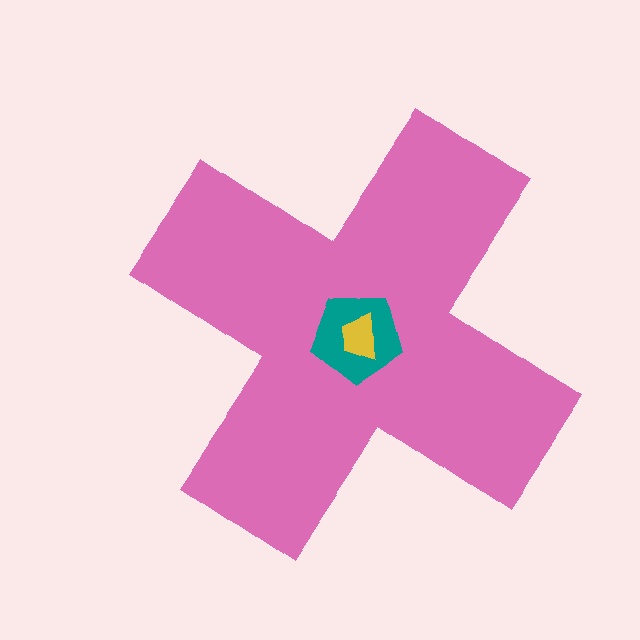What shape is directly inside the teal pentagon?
The yellow trapezoid.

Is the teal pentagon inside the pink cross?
Yes.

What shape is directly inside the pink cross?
The teal pentagon.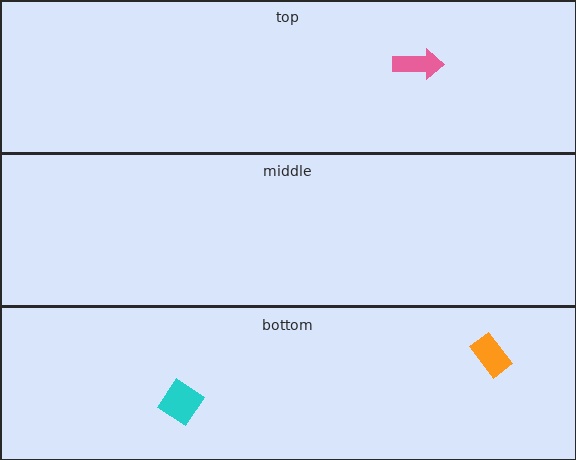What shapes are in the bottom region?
The orange rectangle, the cyan diamond.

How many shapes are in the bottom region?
2.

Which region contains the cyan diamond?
The bottom region.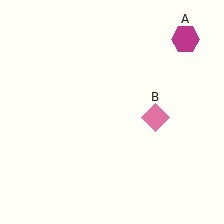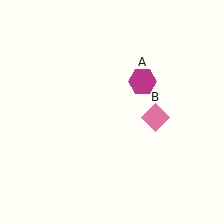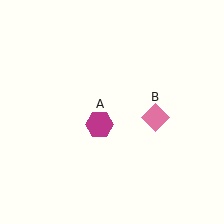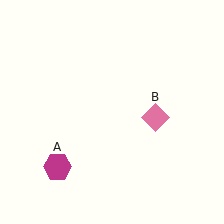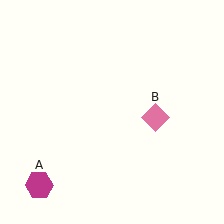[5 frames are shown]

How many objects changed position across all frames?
1 object changed position: magenta hexagon (object A).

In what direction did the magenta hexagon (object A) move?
The magenta hexagon (object A) moved down and to the left.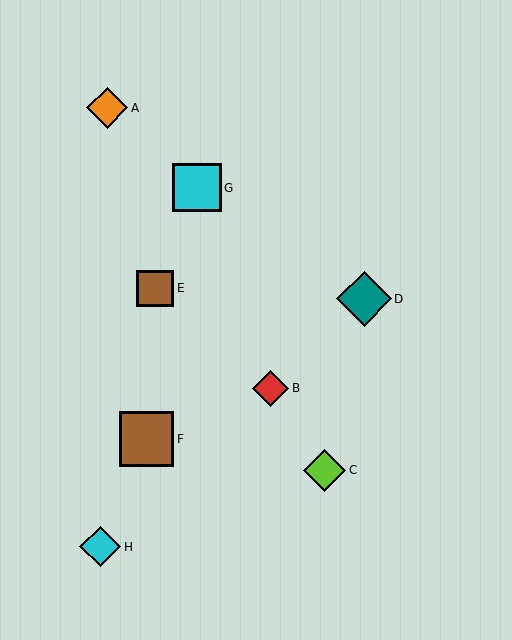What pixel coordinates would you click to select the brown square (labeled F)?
Click at (146, 439) to select the brown square F.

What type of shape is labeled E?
Shape E is a brown square.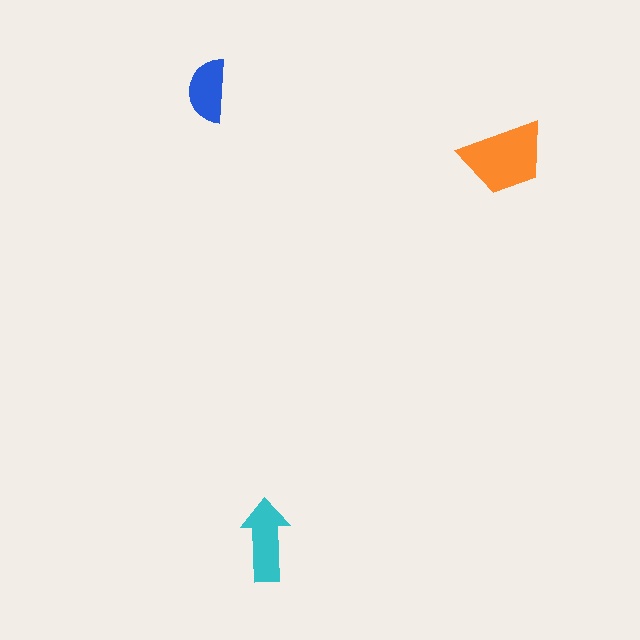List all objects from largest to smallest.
The orange trapezoid, the cyan arrow, the blue semicircle.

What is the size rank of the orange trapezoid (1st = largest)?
1st.